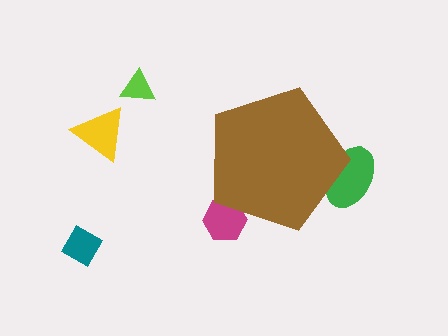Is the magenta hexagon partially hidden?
Yes, the magenta hexagon is partially hidden behind the brown pentagon.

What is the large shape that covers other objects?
A brown pentagon.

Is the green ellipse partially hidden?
Yes, the green ellipse is partially hidden behind the brown pentagon.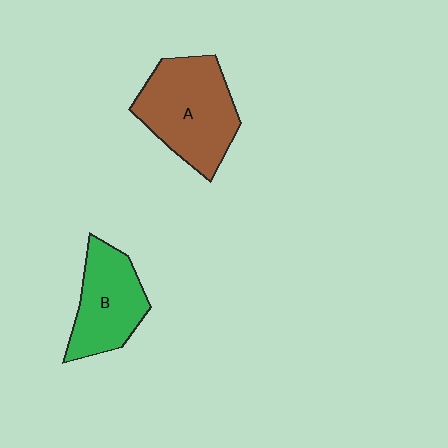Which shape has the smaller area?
Shape B (green).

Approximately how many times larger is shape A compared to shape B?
Approximately 1.3 times.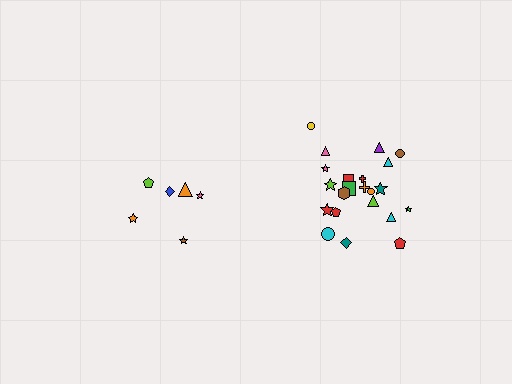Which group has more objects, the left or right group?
The right group.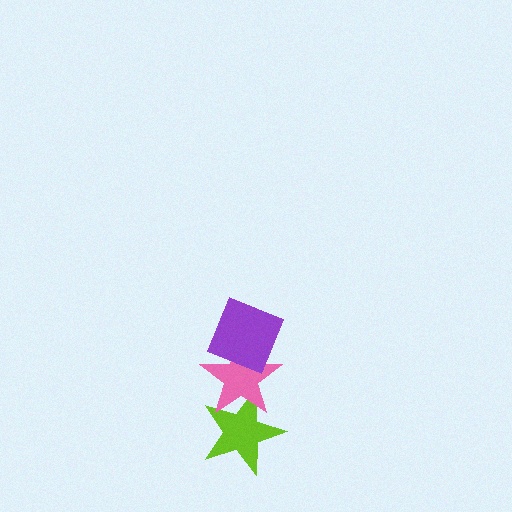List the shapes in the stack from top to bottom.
From top to bottom: the purple diamond, the pink star, the lime star.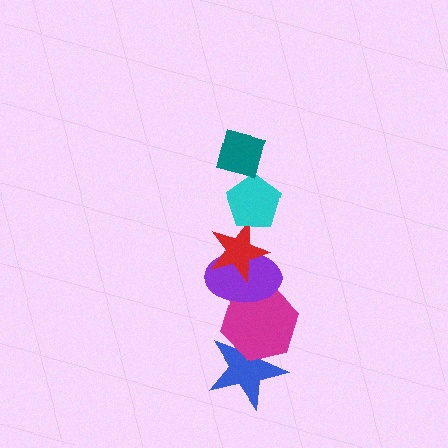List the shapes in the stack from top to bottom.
From top to bottom: the teal square, the cyan pentagon, the red star, the purple ellipse, the magenta hexagon, the blue star.